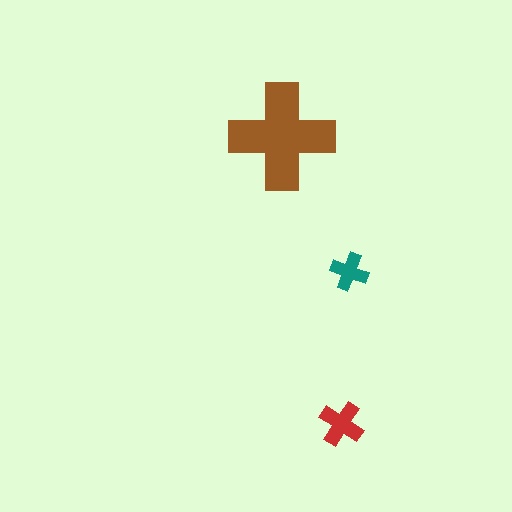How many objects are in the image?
There are 3 objects in the image.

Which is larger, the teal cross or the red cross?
The red one.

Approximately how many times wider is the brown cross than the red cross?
About 2.5 times wider.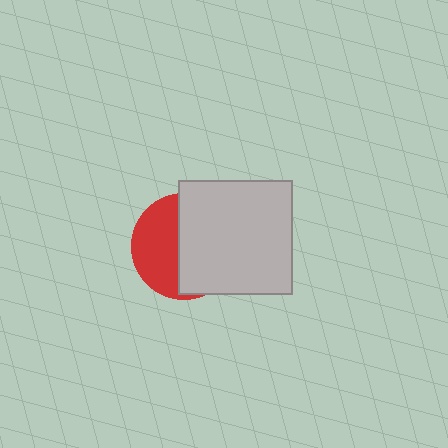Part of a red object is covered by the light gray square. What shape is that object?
It is a circle.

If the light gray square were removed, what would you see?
You would see the complete red circle.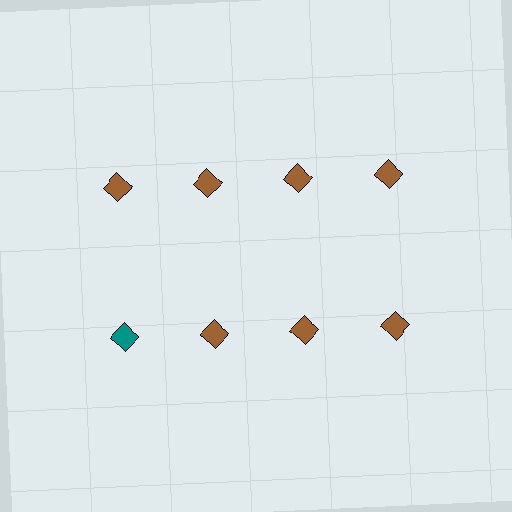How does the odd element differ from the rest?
It has a different color: teal instead of brown.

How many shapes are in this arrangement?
There are 8 shapes arranged in a grid pattern.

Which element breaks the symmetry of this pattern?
The teal diamond in the second row, leftmost column breaks the symmetry. All other shapes are brown diamonds.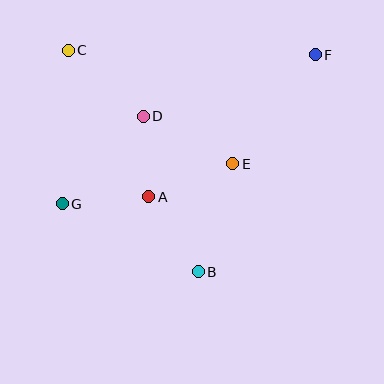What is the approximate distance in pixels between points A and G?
The distance between A and G is approximately 87 pixels.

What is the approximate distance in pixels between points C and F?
The distance between C and F is approximately 247 pixels.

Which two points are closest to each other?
Points A and D are closest to each other.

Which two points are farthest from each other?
Points F and G are farthest from each other.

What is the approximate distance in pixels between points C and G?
The distance between C and G is approximately 154 pixels.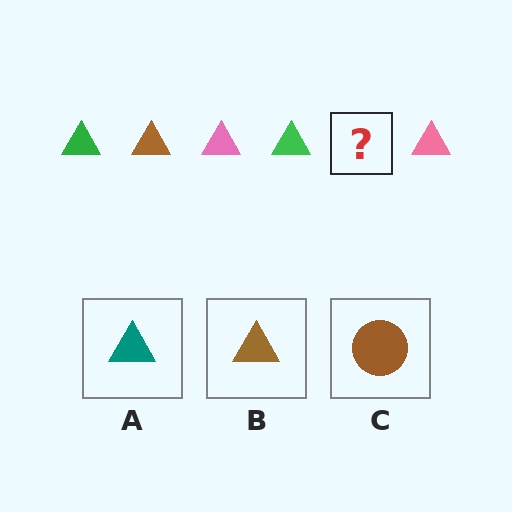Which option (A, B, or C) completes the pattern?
B.